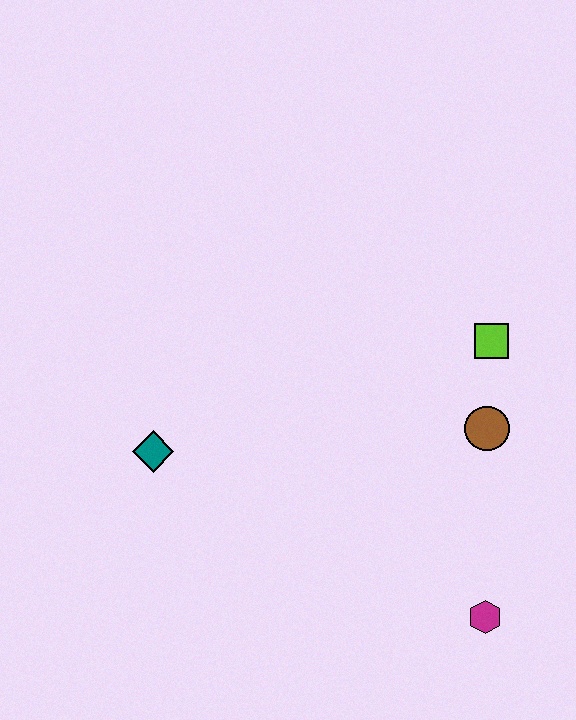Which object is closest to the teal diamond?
The brown circle is closest to the teal diamond.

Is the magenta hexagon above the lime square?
No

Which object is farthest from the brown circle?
The teal diamond is farthest from the brown circle.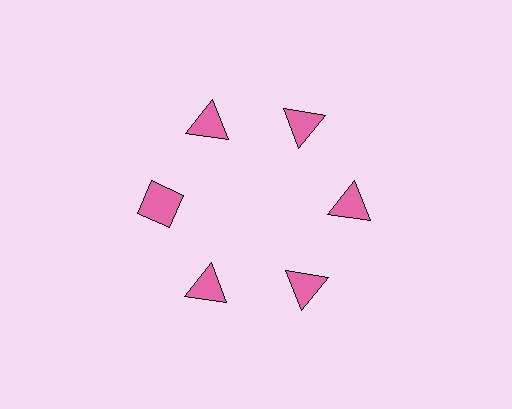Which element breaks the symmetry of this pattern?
The pink diamond at roughly the 9 o'clock position breaks the symmetry. All other shapes are pink triangles.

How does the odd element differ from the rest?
It has a different shape: diamond instead of triangle.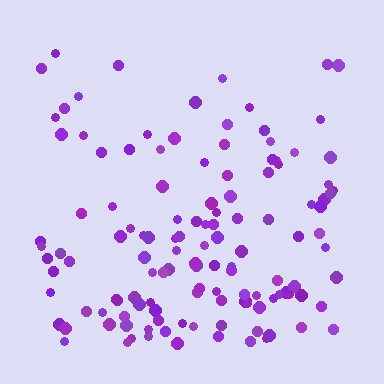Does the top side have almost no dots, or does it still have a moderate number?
Still a moderate number, just noticeably fewer than the bottom.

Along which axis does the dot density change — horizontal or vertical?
Vertical.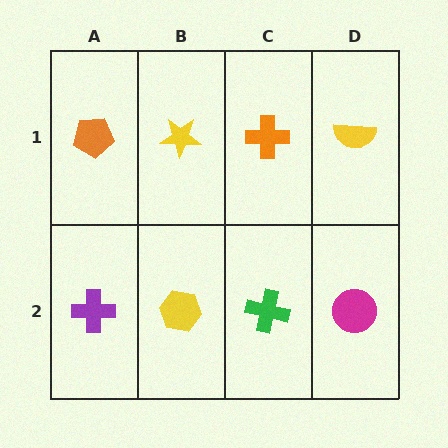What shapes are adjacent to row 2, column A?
An orange pentagon (row 1, column A), a yellow hexagon (row 2, column B).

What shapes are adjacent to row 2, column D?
A yellow semicircle (row 1, column D), a green cross (row 2, column C).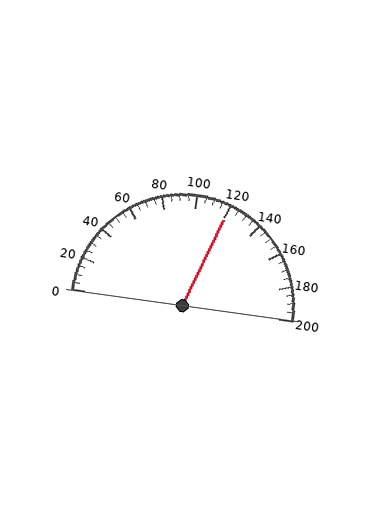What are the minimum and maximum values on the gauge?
The gauge ranges from 0 to 200.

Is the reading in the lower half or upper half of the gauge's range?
The reading is in the upper half of the range (0 to 200).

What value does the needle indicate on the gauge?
The needle indicates approximately 120.